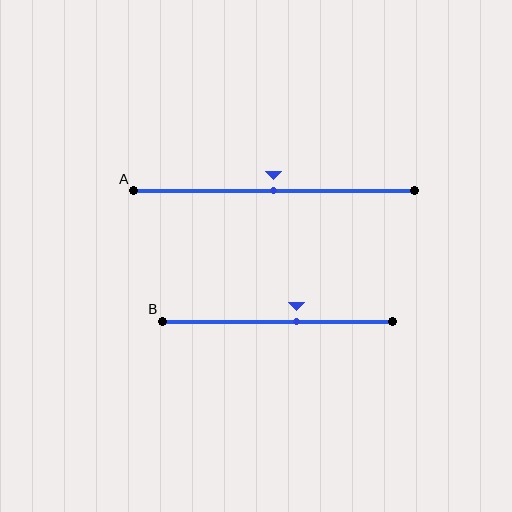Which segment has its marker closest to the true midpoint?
Segment A has its marker closest to the true midpoint.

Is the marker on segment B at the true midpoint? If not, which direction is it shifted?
No, the marker on segment B is shifted to the right by about 8% of the segment length.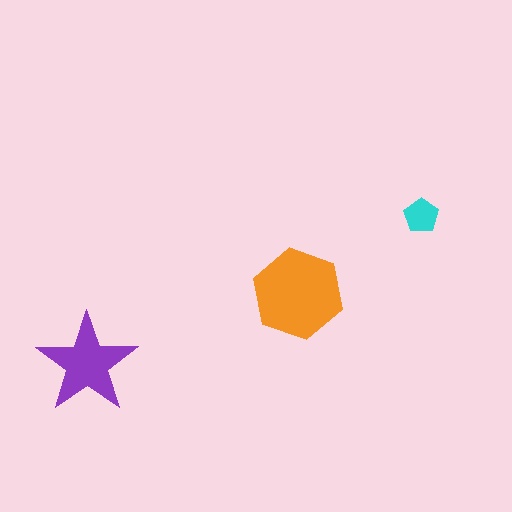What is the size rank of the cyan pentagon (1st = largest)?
3rd.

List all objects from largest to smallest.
The orange hexagon, the purple star, the cyan pentagon.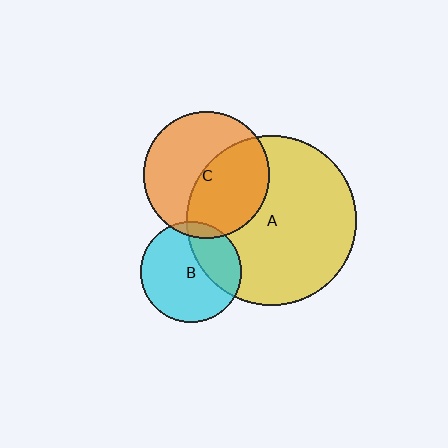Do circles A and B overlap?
Yes.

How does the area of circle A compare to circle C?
Approximately 1.8 times.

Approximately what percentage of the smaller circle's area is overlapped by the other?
Approximately 30%.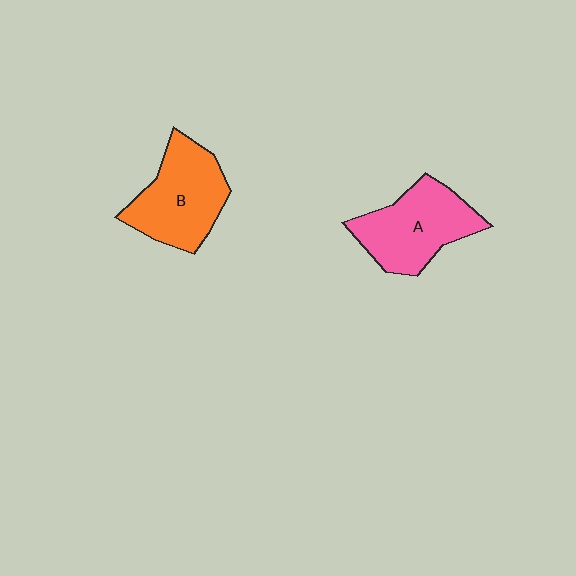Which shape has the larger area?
Shape B (orange).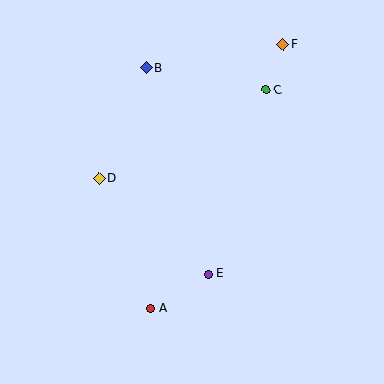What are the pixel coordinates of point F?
Point F is at (283, 45).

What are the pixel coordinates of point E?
Point E is at (208, 274).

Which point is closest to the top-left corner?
Point B is closest to the top-left corner.